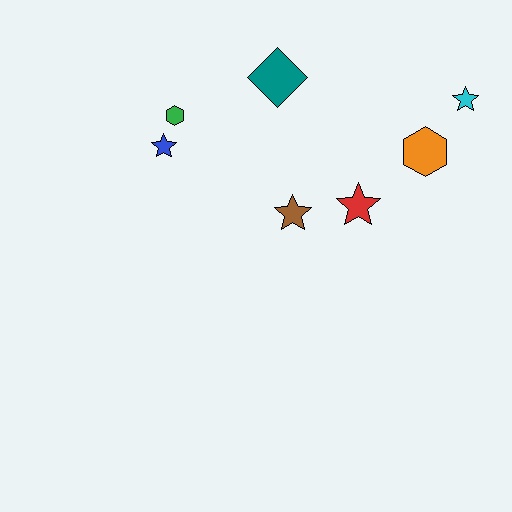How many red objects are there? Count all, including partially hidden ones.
There is 1 red object.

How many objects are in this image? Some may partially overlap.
There are 7 objects.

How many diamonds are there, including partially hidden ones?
There is 1 diamond.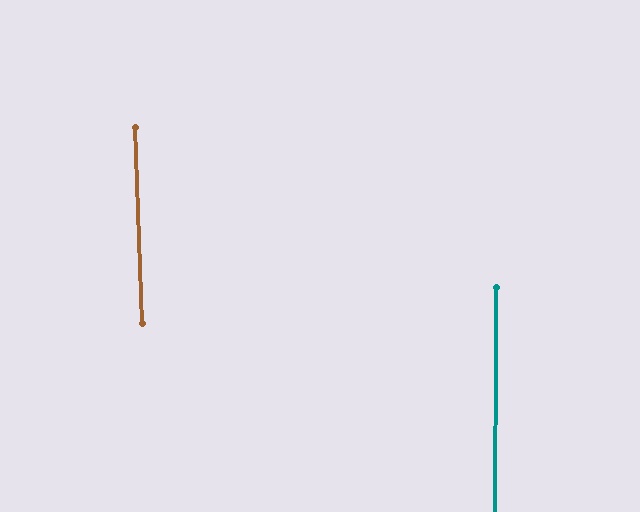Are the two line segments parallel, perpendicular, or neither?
Parallel — their directions differ by only 2.0°.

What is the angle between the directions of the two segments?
Approximately 2 degrees.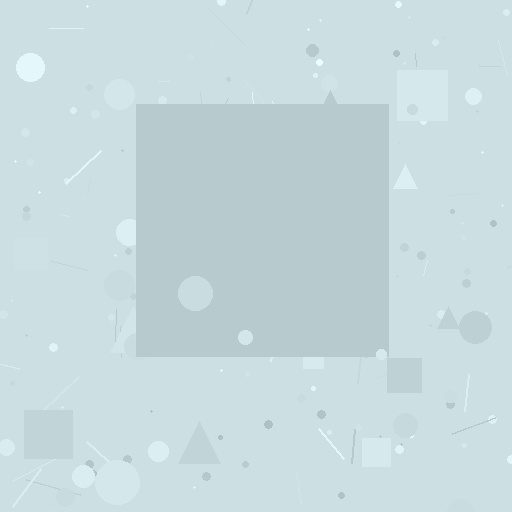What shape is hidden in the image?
A square is hidden in the image.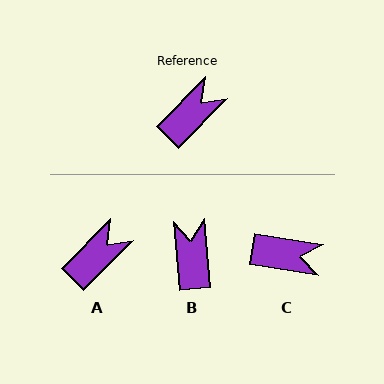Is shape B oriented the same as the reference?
No, it is off by about 50 degrees.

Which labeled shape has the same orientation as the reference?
A.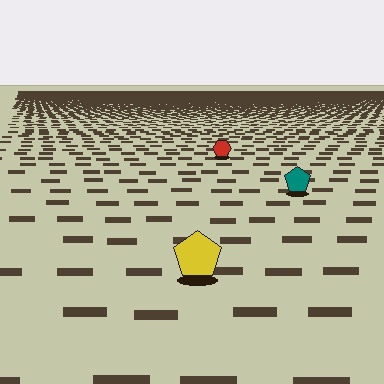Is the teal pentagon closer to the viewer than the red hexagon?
Yes. The teal pentagon is closer — you can tell from the texture gradient: the ground texture is coarser near it.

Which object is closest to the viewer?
The yellow pentagon is closest. The texture marks near it are larger and more spread out.